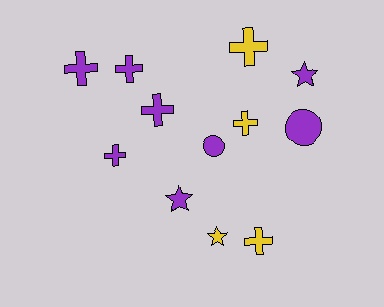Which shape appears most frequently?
Cross, with 7 objects.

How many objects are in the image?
There are 12 objects.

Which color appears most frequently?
Purple, with 8 objects.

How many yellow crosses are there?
There are 3 yellow crosses.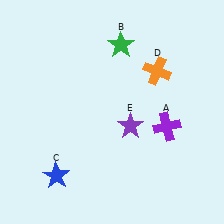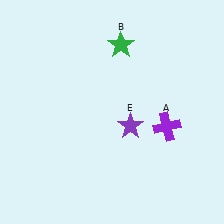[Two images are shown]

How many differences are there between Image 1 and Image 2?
There are 2 differences between the two images.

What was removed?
The orange cross (D), the blue star (C) were removed in Image 2.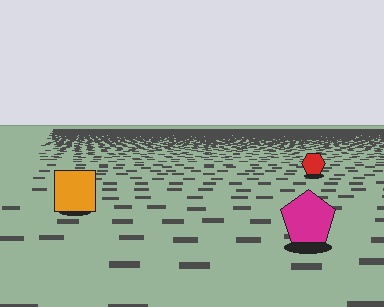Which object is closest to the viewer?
The magenta pentagon is closest. The texture marks near it are larger and more spread out.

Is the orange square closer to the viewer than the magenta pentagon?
No. The magenta pentagon is closer — you can tell from the texture gradient: the ground texture is coarser near it.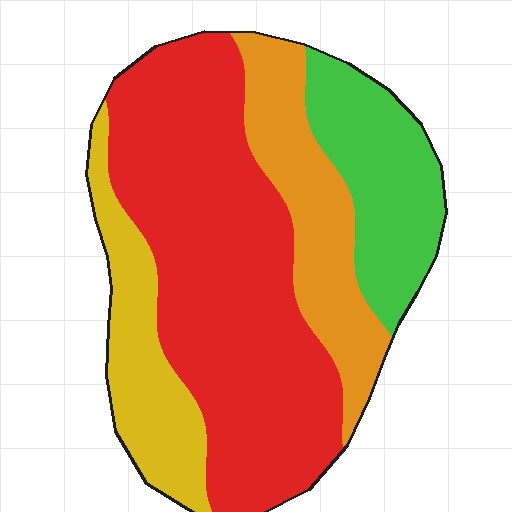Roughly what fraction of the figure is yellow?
Yellow takes up about one sixth (1/6) of the figure.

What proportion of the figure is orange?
Orange takes up about one sixth (1/6) of the figure.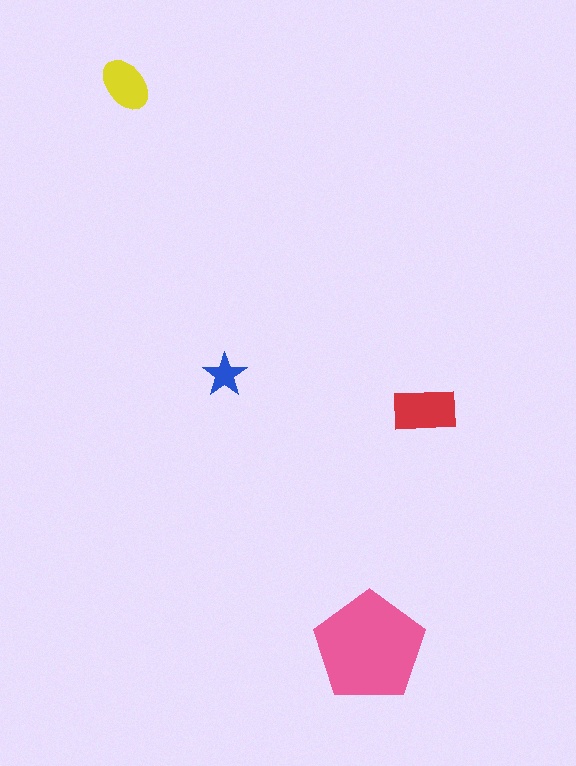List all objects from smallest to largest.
The blue star, the yellow ellipse, the red rectangle, the pink pentagon.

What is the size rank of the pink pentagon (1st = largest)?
1st.